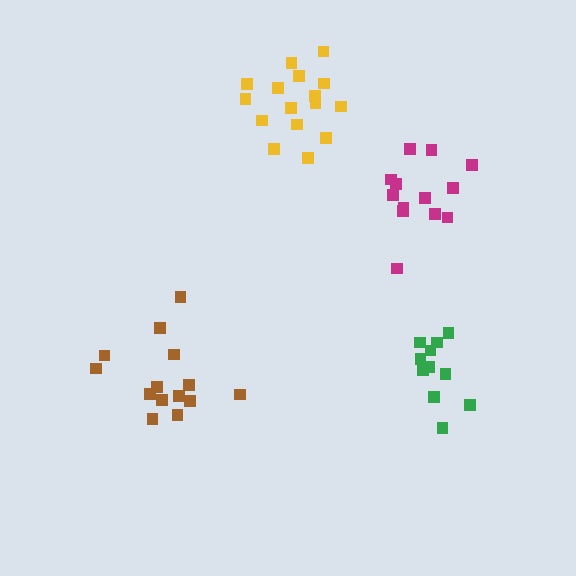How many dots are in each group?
Group 1: 14 dots, Group 2: 16 dots, Group 3: 11 dots, Group 4: 13 dots (54 total).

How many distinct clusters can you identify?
There are 4 distinct clusters.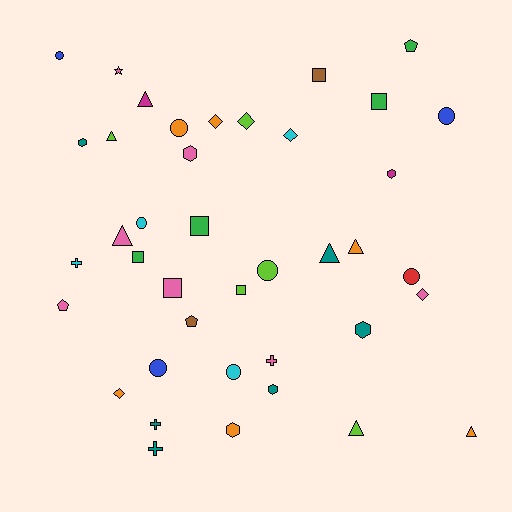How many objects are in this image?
There are 40 objects.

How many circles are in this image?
There are 8 circles.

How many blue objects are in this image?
There are 3 blue objects.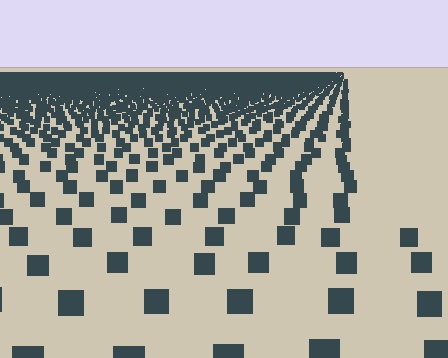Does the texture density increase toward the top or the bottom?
Density increases toward the top.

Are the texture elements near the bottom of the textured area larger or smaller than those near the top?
Larger. Near the bottom, elements are closer to the viewer and appear at a bigger on-screen size.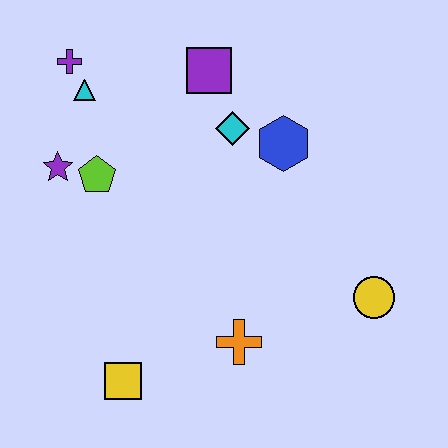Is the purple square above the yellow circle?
Yes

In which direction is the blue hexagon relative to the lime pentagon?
The blue hexagon is to the right of the lime pentagon.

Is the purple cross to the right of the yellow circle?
No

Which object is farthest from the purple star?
The yellow circle is farthest from the purple star.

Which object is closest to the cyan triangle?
The purple cross is closest to the cyan triangle.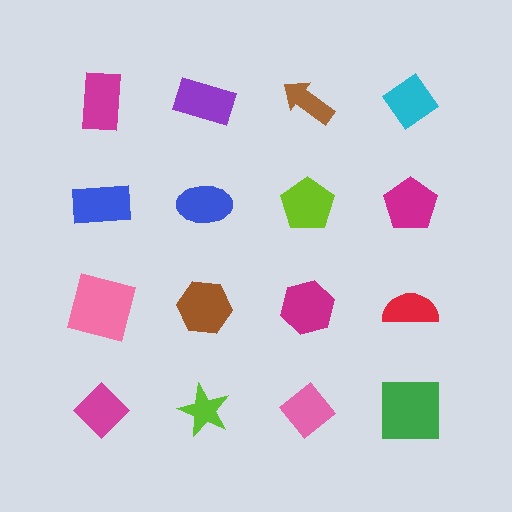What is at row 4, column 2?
A lime star.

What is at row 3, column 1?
A pink square.